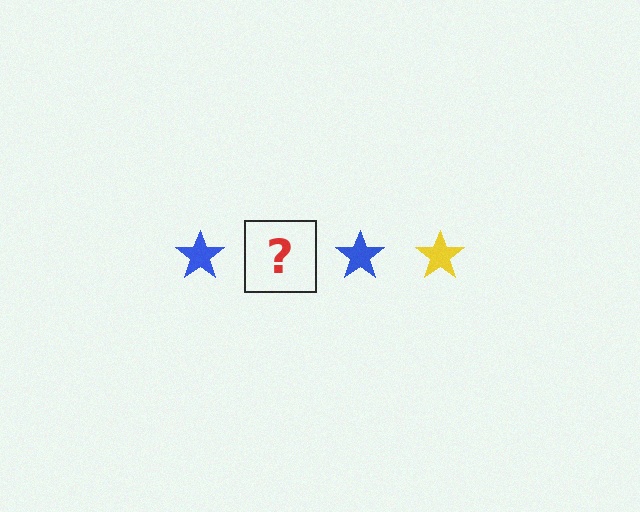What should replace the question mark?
The question mark should be replaced with a yellow star.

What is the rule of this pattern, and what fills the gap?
The rule is that the pattern cycles through blue, yellow stars. The gap should be filled with a yellow star.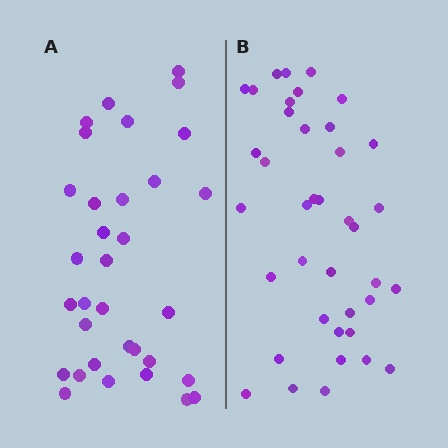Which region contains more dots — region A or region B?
Region B (the right region) has more dots.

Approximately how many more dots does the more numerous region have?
Region B has about 6 more dots than region A.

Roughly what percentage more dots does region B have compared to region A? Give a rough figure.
About 20% more.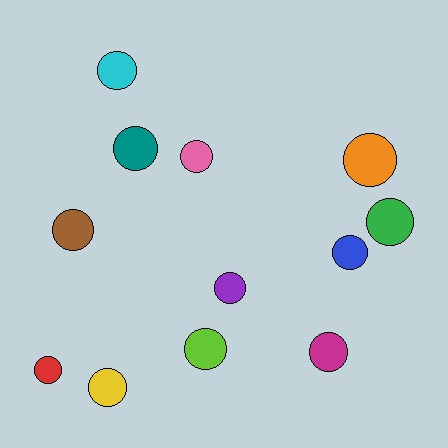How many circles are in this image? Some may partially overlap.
There are 12 circles.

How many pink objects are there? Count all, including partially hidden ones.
There is 1 pink object.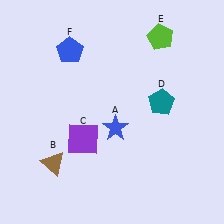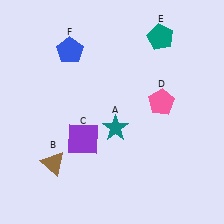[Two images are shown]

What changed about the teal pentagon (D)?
In Image 1, D is teal. In Image 2, it changed to pink.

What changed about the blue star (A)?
In Image 1, A is blue. In Image 2, it changed to teal.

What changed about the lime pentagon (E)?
In Image 1, E is lime. In Image 2, it changed to teal.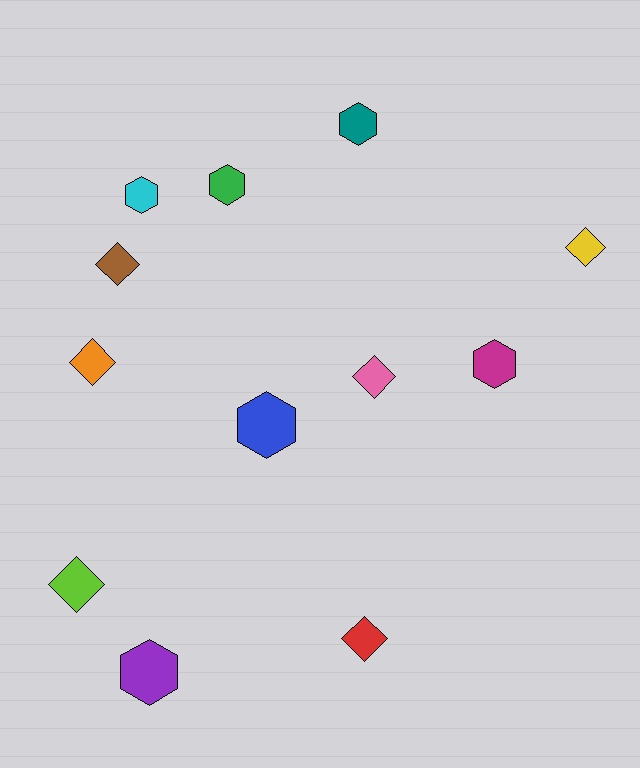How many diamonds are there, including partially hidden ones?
There are 6 diamonds.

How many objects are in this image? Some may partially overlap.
There are 12 objects.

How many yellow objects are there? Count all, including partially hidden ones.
There is 1 yellow object.